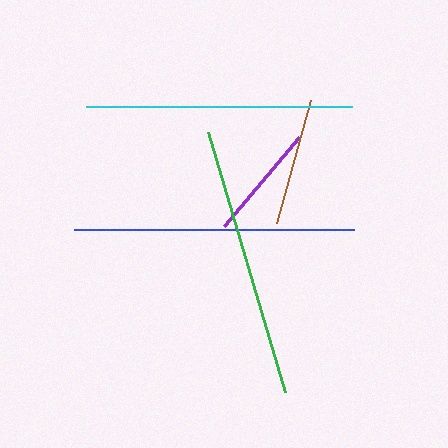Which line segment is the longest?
The blue line is the longest at approximately 280 pixels.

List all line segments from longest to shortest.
From longest to shortest: blue, green, cyan, brown, purple.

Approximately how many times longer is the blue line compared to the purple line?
The blue line is approximately 2.4 times the length of the purple line.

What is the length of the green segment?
The green segment is approximately 271 pixels long.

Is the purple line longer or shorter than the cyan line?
The cyan line is longer than the purple line.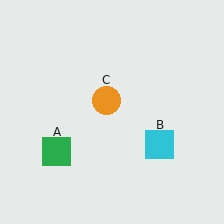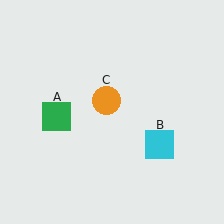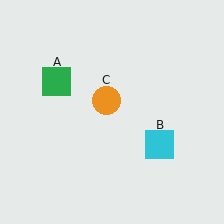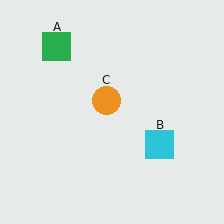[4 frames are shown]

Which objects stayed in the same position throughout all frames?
Cyan square (object B) and orange circle (object C) remained stationary.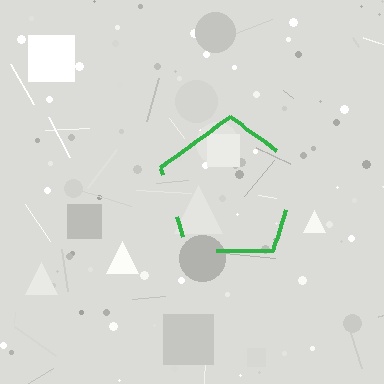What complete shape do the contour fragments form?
The contour fragments form a pentagon.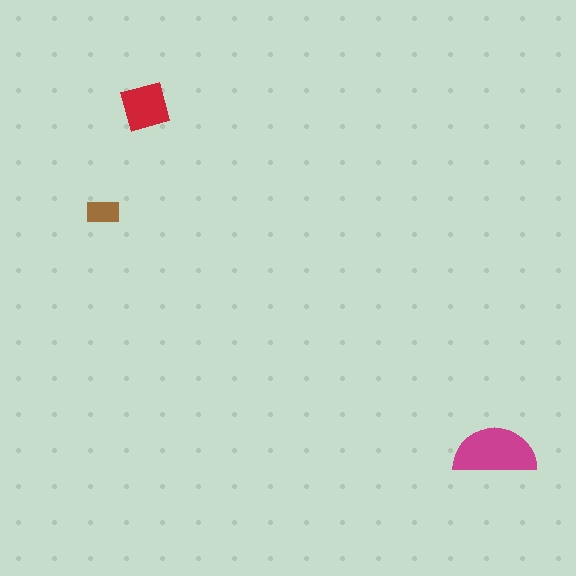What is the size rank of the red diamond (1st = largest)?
2nd.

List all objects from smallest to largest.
The brown rectangle, the red diamond, the magenta semicircle.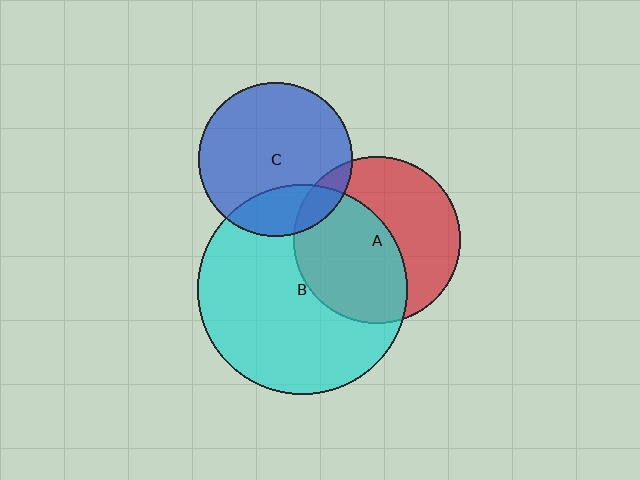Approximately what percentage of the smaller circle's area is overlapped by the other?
Approximately 55%.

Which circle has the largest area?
Circle B (cyan).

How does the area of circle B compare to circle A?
Approximately 1.6 times.